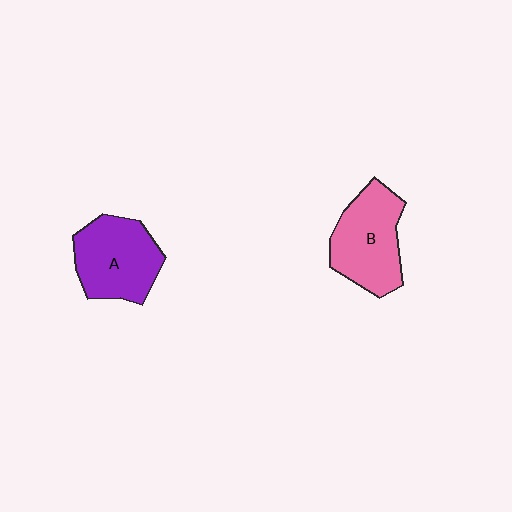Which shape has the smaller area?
Shape A (purple).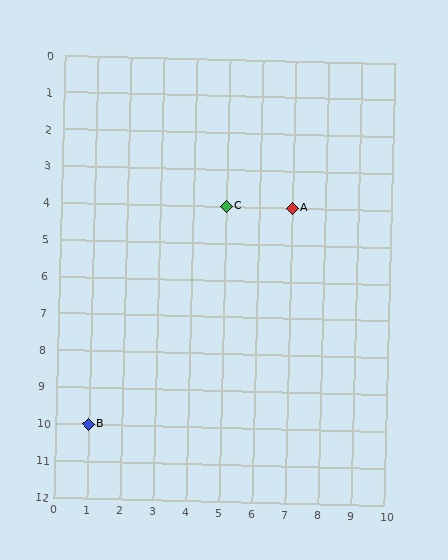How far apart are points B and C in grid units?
Points B and C are 4 columns and 6 rows apart (about 7.2 grid units diagonally).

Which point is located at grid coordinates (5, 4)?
Point C is at (5, 4).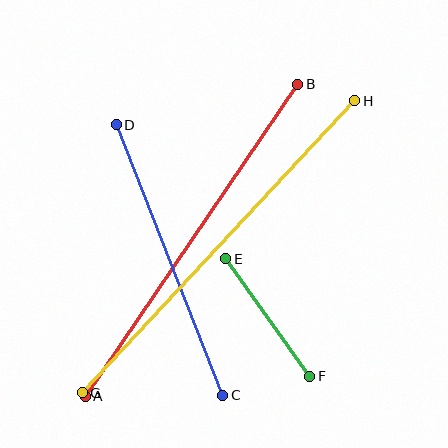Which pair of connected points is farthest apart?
Points G and H are farthest apart.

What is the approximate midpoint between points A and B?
The midpoint is at approximately (192, 240) pixels.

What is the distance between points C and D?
The distance is approximately 290 pixels.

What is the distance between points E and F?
The distance is approximately 145 pixels.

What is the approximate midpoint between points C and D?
The midpoint is at approximately (170, 260) pixels.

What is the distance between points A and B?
The distance is approximately 377 pixels.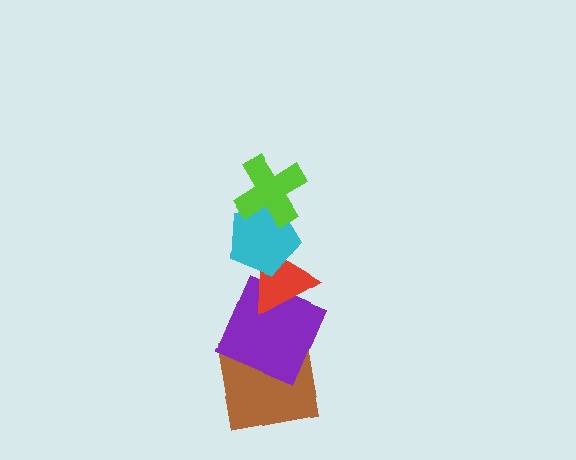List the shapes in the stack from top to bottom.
From top to bottom: the lime cross, the cyan pentagon, the red triangle, the purple square, the brown square.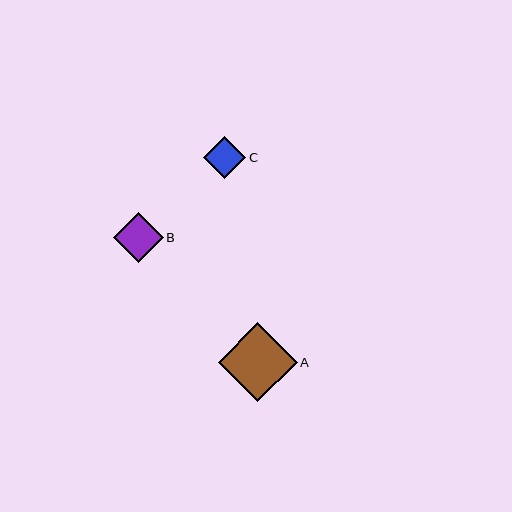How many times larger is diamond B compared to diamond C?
Diamond B is approximately 1.2 times the size of diamond C.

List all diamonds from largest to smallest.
From largest to smallest: A, B, C.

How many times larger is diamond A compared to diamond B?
Diamond A is approximately 1.6 times the size of diamond B.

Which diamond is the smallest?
Diamond C is the smallest with a size of approximately 42 pixels.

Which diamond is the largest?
Diamond A is the largest with a size of approximately 79 pixels.